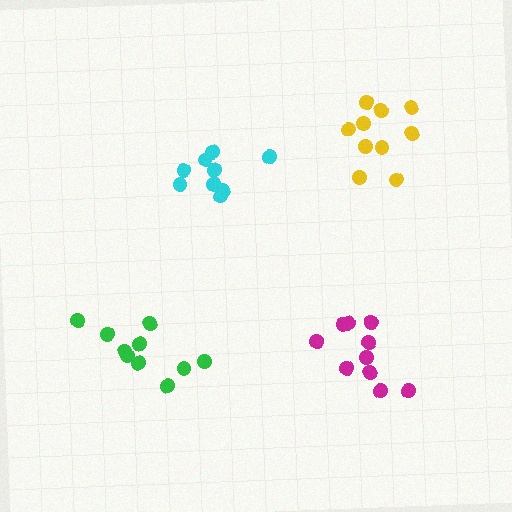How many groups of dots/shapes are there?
There are 4 groups.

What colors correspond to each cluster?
The clusters are colored: magenta, green, yellow, cyan.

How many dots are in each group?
Group 1: 10 dots, Group 2: 10 dots, Group 3: 10 dots, Group 4: 9 dots (39 total).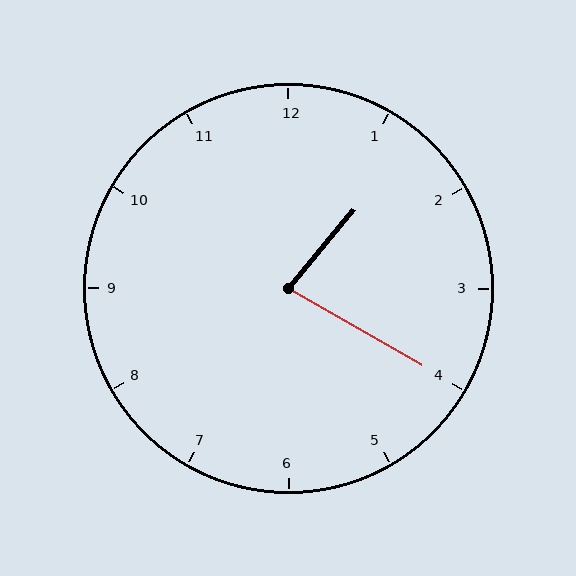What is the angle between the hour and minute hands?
Approximately 80 degrees.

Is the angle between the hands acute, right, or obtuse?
It is acute.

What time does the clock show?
1:20.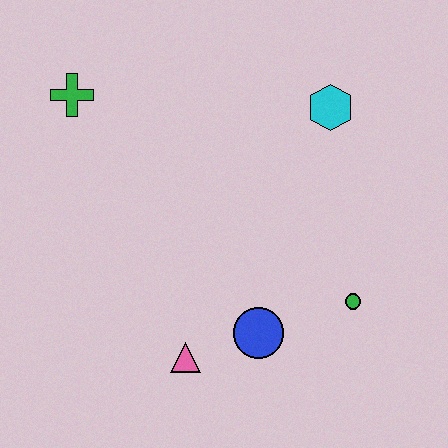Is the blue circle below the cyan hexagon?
Yes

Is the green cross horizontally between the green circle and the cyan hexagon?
No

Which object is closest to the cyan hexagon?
The green circle is closest to the cyan hexagon.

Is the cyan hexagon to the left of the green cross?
No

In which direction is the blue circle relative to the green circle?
The blue circle is to the left of the green circle.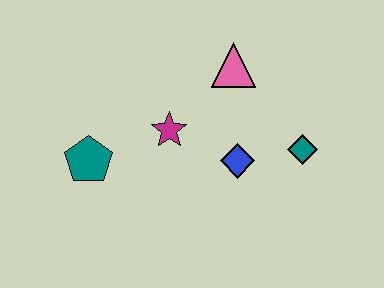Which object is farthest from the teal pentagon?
The teal diamond is farthest from the teal pentagon.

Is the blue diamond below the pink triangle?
Yes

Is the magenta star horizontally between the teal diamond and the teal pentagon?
Yes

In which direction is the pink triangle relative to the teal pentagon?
The pink triangle is to the right of the teal pentagon.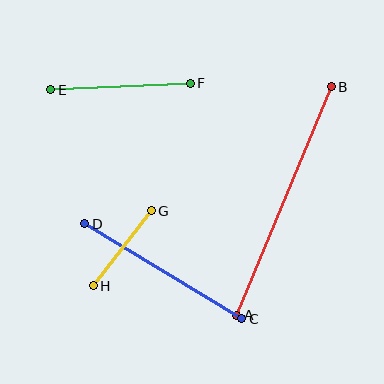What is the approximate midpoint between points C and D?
The midpoint is at approximately (163, 271) pixels.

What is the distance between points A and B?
The distance is approximately 247 pixels.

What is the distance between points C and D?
The distance is approximately 183 pixels.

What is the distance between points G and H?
The distance is approximately 94 pixels.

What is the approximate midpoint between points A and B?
The midpoint is at approximately (284, 201) pixels.